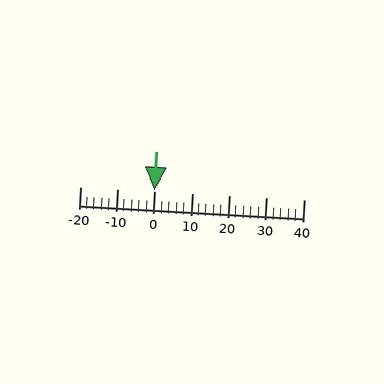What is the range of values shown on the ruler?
The ruler shows values from -20 to 40.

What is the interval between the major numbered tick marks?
The major tick marks are spaced 10 units apart.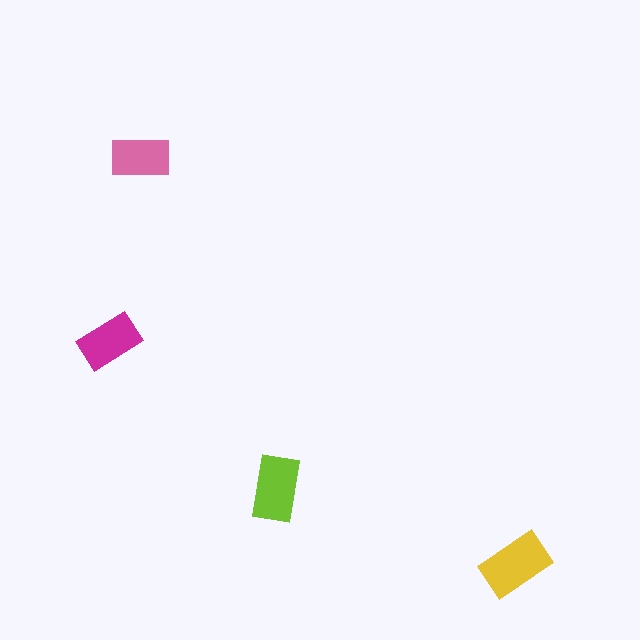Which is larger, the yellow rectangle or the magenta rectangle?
The yellow one.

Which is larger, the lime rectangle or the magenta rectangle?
The lime one.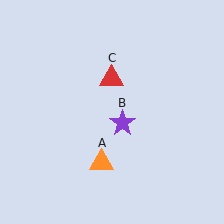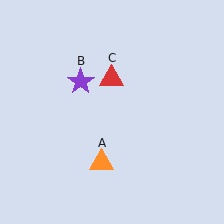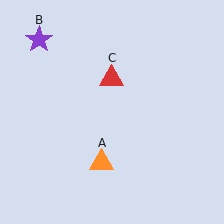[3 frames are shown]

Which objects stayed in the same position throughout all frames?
Orange triangle (object A) and red triangle (object C) remained stationary.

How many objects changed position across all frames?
1 object changed position: purple star (object B).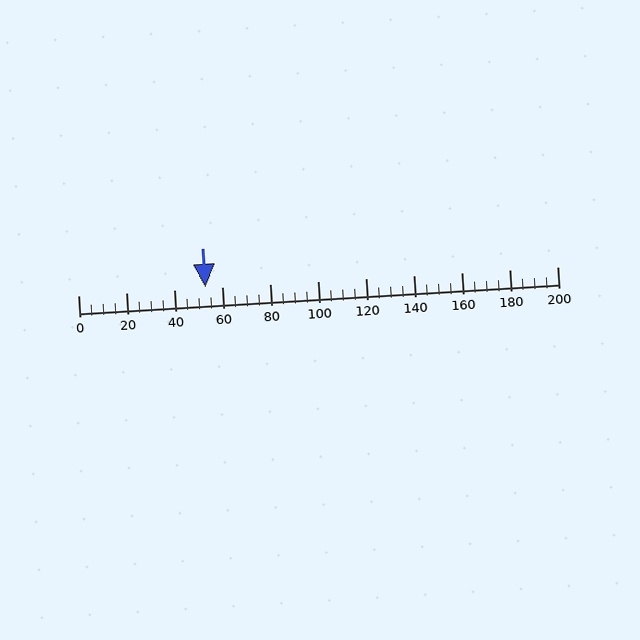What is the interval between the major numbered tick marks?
The major tick marks are spaced 20 units apart.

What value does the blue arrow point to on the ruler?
The blue arrow points to approximately 53.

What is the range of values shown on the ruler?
The ruler shows values from 0 to 200.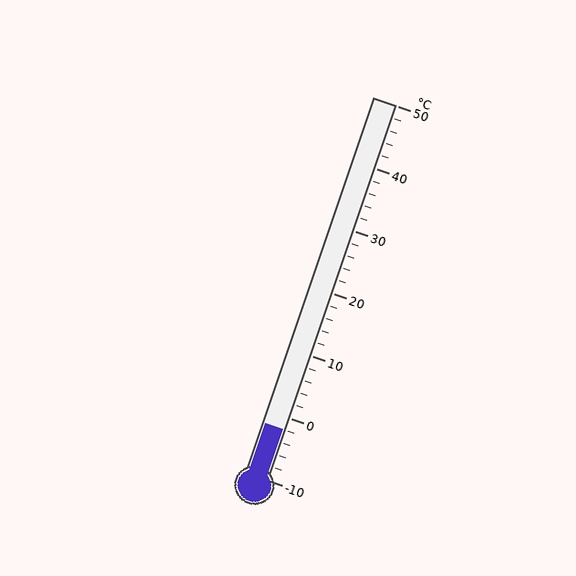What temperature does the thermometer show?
The thermometer shows approximately -2°C.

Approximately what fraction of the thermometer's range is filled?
The thermometer is filled to approximately 15% of its range.